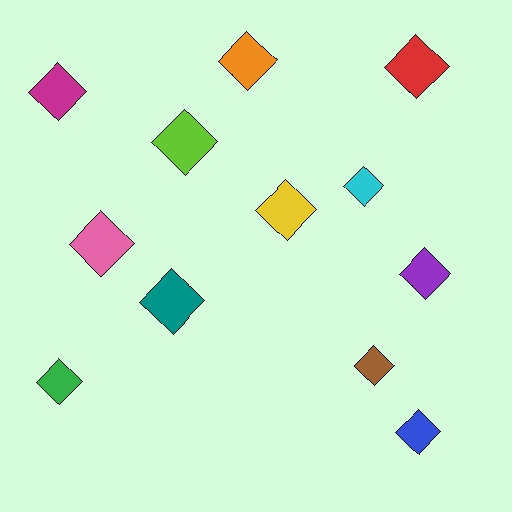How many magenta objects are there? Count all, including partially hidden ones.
There is 1 magenta object.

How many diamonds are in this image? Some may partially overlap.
There are 12 diamonds.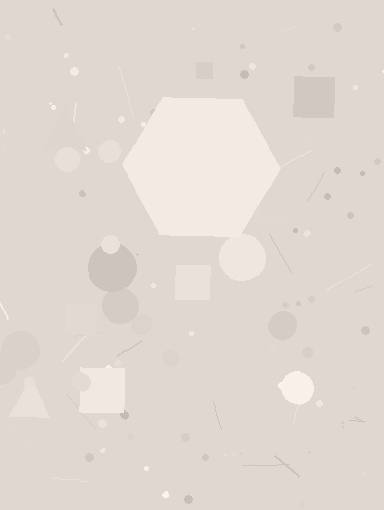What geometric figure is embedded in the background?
A hexagon is embedded in the background.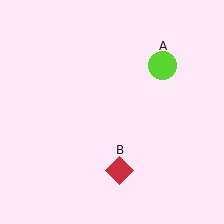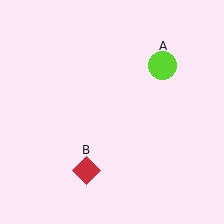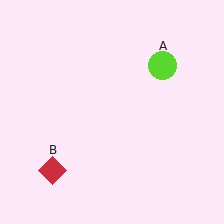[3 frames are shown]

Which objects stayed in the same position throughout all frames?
Lime circle (object A) remained stationary.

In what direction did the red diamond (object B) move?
The red diamond (object B) moved left.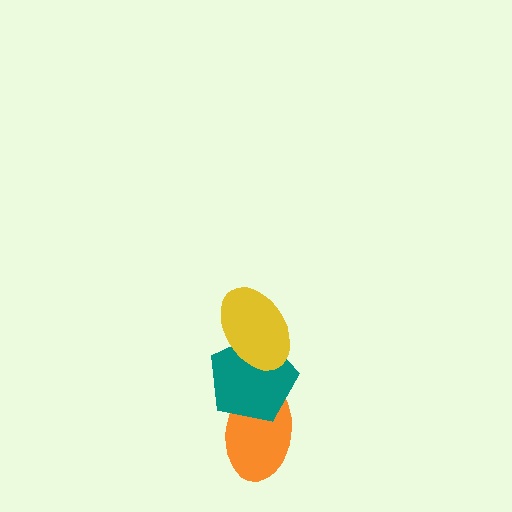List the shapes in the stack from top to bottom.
From top to bottom: the yellow ellipse, the teal pentagon, the orange ellipse.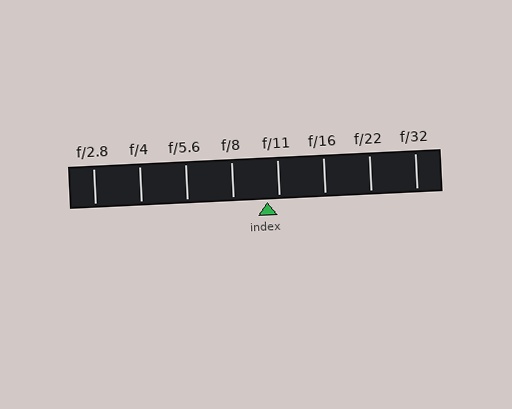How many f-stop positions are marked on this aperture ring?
There are 8 f-stop positions marked.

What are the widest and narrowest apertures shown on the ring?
The widest aperture shown is f/2.8 and the narrowest is f/32.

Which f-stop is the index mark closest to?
The index mark is closest to f/11.